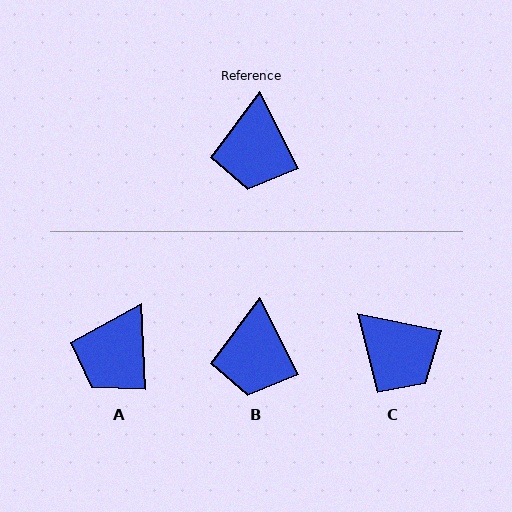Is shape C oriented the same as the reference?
No, it is off by about 51 degrees.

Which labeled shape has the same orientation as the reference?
B.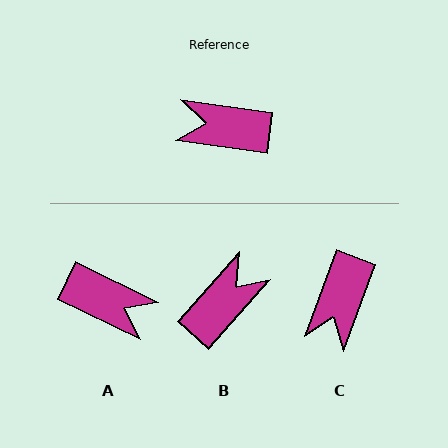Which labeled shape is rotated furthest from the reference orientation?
A, about 162 degrees away.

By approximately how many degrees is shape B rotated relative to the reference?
Approximately 124 degrees clockwise.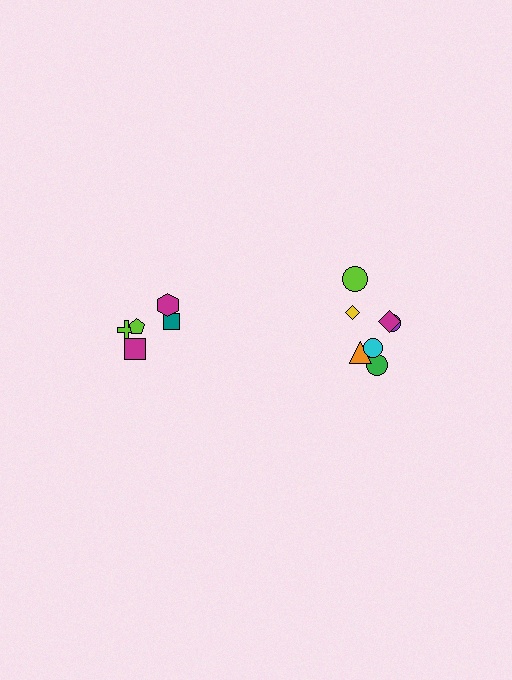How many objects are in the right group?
There are 7 objects.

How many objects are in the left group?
There are 5 objects.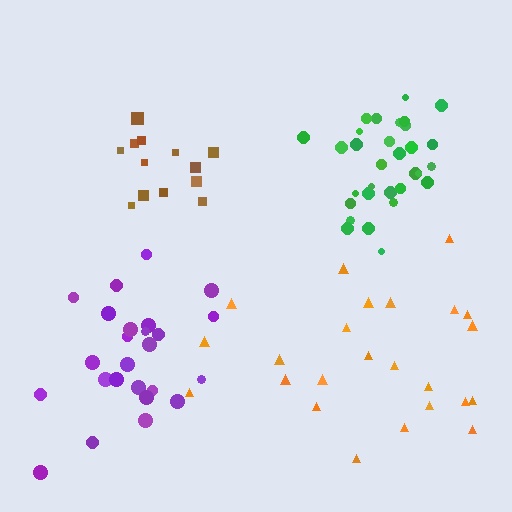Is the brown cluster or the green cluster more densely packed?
Green.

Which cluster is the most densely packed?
Green.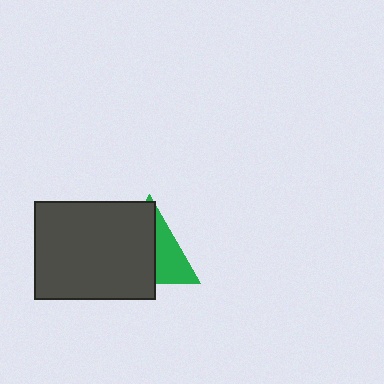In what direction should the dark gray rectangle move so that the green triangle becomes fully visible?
The dark gray rectangle should move left. That is the shortest direction to clear the overlap and leave the green triangle fully visible.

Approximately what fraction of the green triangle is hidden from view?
Roughly 60% of the green triangle is hidden behind the dark gray rectangle.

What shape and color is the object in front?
The object in front is a dark gray rectangle.